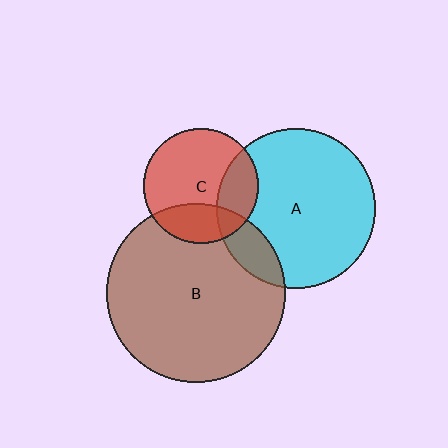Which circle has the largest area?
Circle B (brown).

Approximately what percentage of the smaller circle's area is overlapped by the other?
Approximately 25%.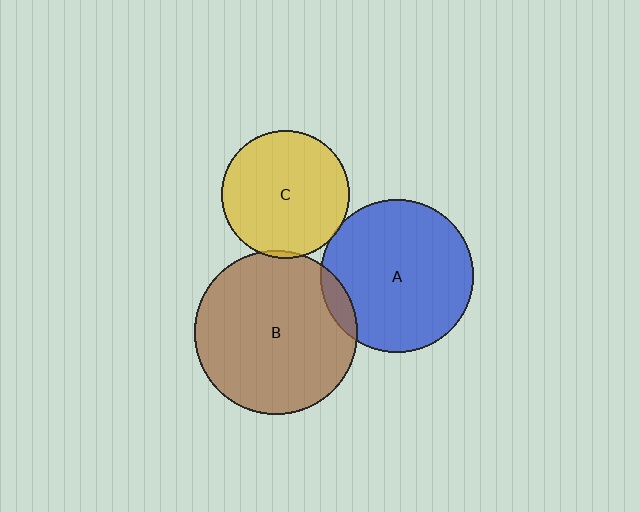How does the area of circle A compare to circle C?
Approximately 1.4 times.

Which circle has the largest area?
Circle B (brown).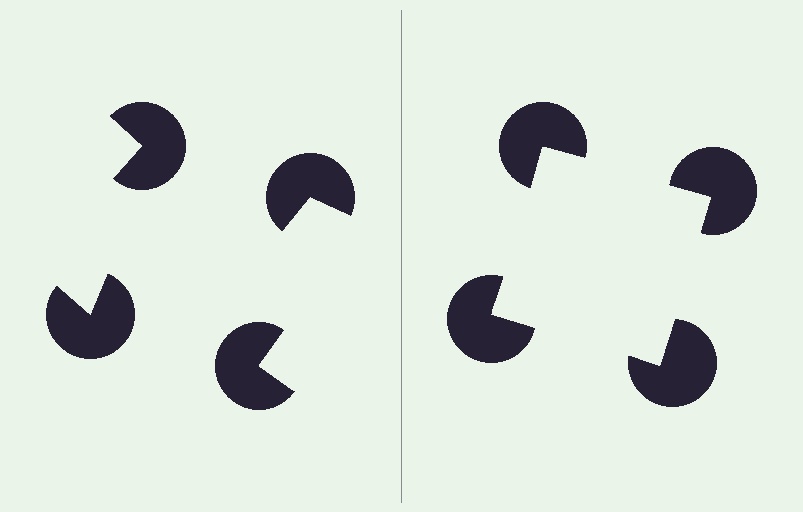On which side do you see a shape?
An illusory square appears on the right side. On the left side the wedge cuts are rotated, so no coherent shape forms.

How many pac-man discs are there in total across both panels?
8 — 4 on each side.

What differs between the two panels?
The pac-man discs are positioned identically on both sides; only the wedge orientations differ. On the right they align to a square; on the left they are misaligned.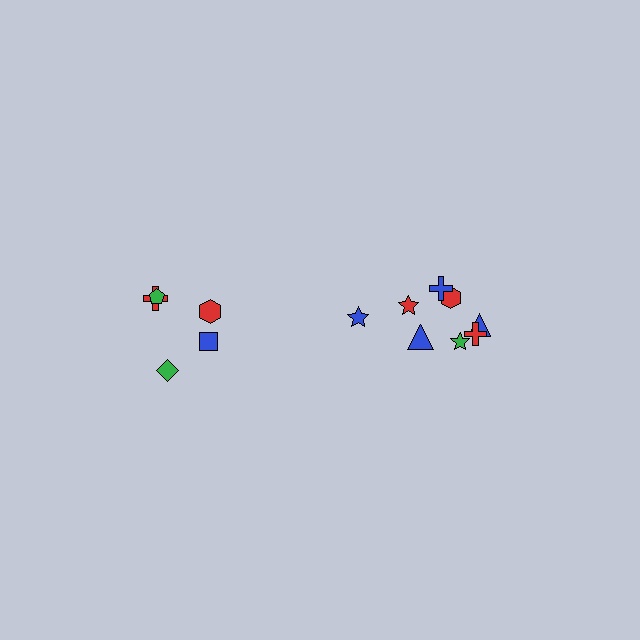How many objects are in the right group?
There are 8 objects.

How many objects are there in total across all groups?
There are 13 objects.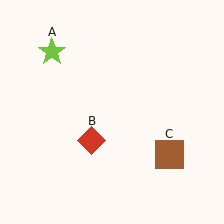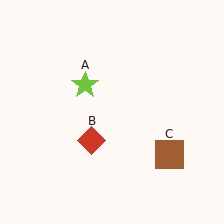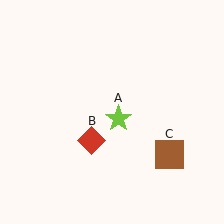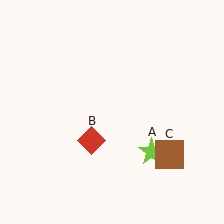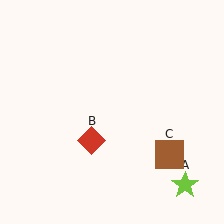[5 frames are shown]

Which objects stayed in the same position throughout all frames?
Red diamond (object B) and brown square (object C) remained stationary.